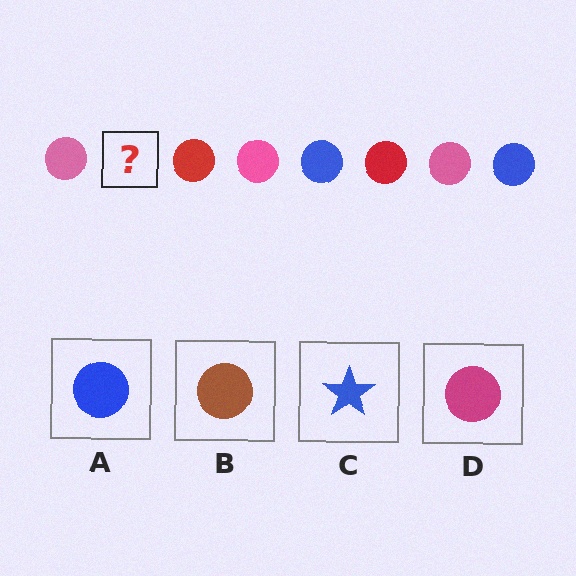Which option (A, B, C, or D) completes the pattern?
A.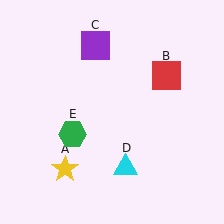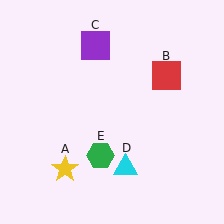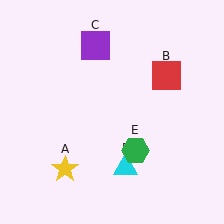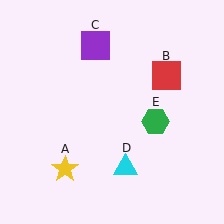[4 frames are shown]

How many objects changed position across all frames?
1 object changed position: green hexagon (object E).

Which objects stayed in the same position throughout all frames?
Yellow star (object A) and red square (object B) and purple square (object C) and cyan triangle (object D) remained stationary.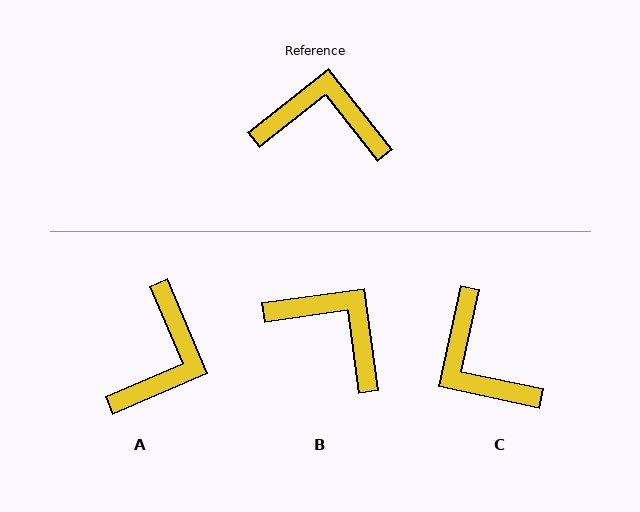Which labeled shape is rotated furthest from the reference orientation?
C, about 130 degrees away.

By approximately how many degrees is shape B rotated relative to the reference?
Approximately 30 degrees clockwise.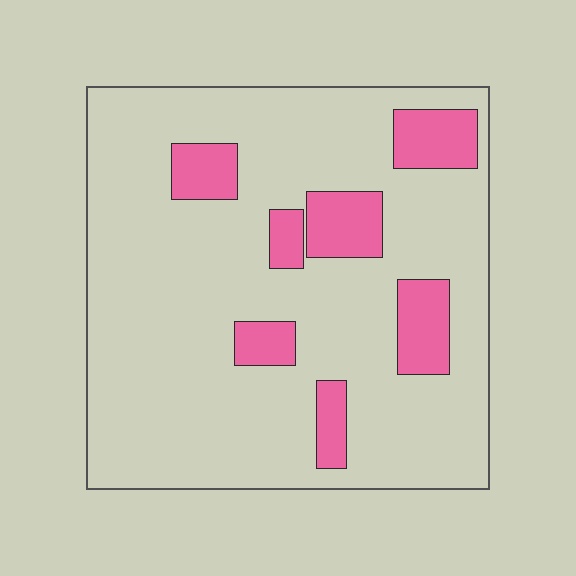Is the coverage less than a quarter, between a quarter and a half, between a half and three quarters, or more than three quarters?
Less than a quarter.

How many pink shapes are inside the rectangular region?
7.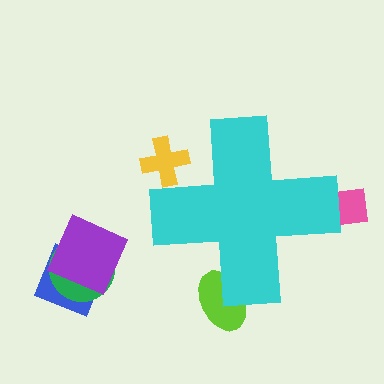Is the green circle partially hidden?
No, the green circle is fully visible.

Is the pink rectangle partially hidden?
Yes, the pink rectangle is partially hidden behind the cyan cross.